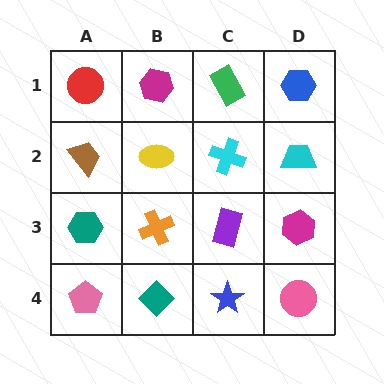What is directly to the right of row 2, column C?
A cyan trapezoid.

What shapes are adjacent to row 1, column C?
A cyan cross (row 2, column C), a magenta hexagon (row 1, column B), a blue hexagon (row 1, column D).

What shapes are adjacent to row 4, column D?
A magenta hexagon (row 3, column D), a blue star (row 4, column C).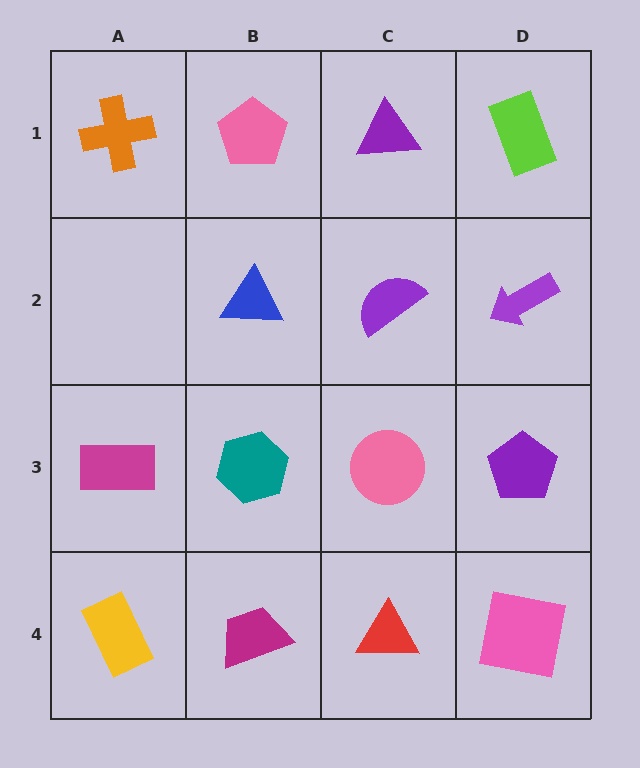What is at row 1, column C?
A purple triangle.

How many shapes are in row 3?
4 shapes.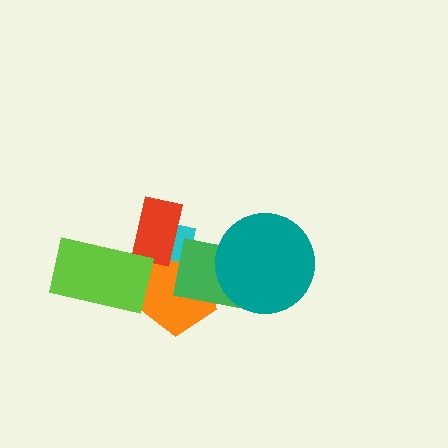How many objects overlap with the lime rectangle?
2 objects overlap with the lime rectangle.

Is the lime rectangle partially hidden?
No, no other shape covers it.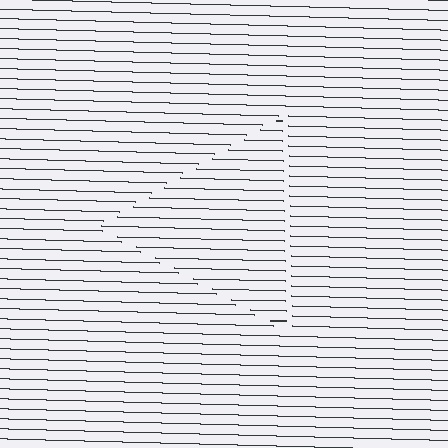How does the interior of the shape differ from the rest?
The interior of the shape contains the same grating, shifted by half a period — the contour is defined by the phase discontinuity where line-ends from the inner and outer gratings abut.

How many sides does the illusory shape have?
3 sides — the line-ends trace a triangle.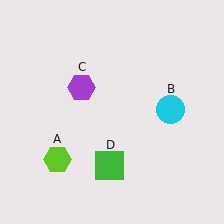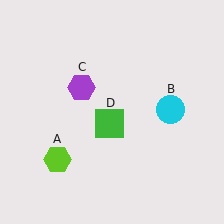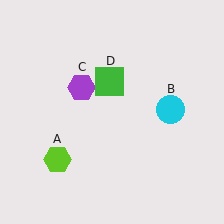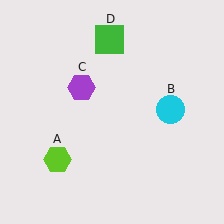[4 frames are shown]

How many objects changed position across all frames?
1 object changed position: green square (object D).